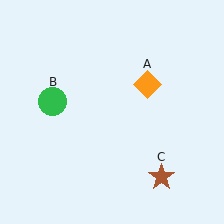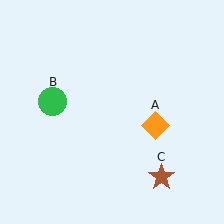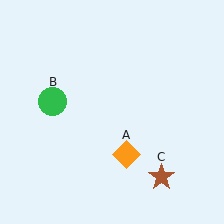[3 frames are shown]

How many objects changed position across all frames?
1 object changed position: orange diamond (object A).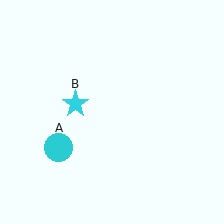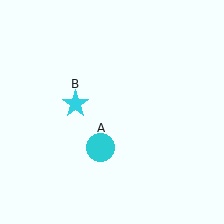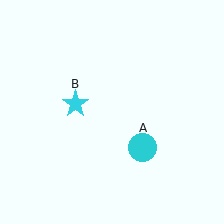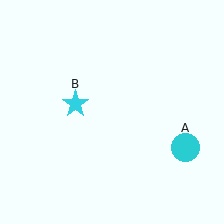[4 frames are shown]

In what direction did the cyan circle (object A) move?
The cyan circle (object A) moved right.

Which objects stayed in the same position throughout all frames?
Cyan star (object B) remained stationary.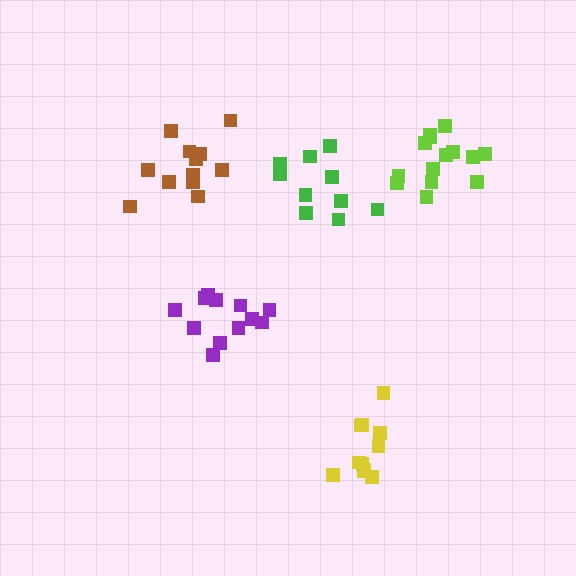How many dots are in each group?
Group 1: 12 dots, Group 2: 12 dots, Group 3: 11 dots, Group 4: 14 dots, Group 5: 10 dots (59 total).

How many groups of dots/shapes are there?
There are 5 groups.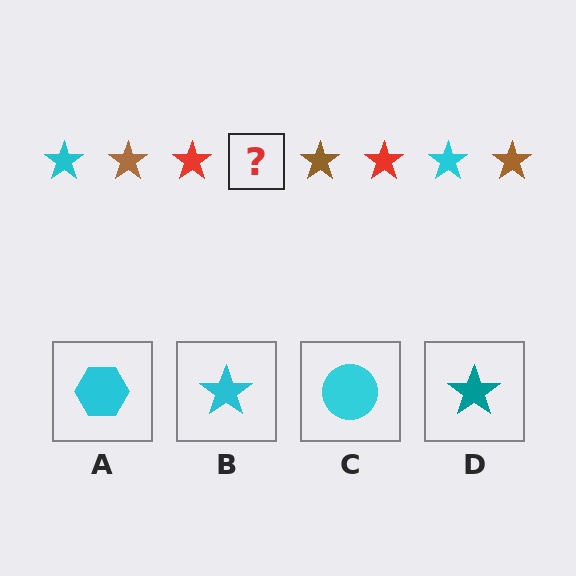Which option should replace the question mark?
Option B.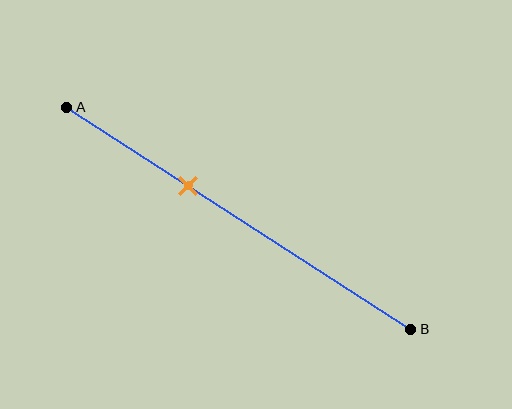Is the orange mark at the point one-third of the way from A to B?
Yes, the mark is approximately at the one-third point.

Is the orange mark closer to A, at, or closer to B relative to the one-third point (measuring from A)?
The orange mark is approximately at the one-third point of segment AB.